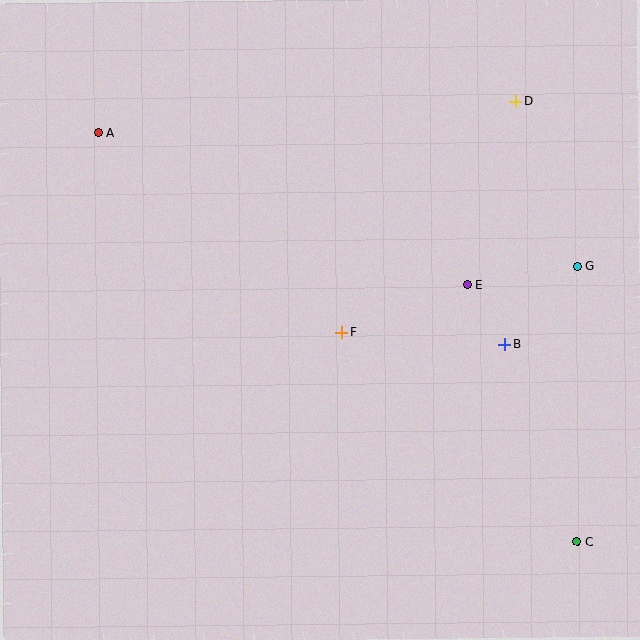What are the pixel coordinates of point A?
Point A is at (98, 133).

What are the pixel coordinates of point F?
Point F is at (342, 332).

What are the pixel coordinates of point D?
Point D is at (515, 101).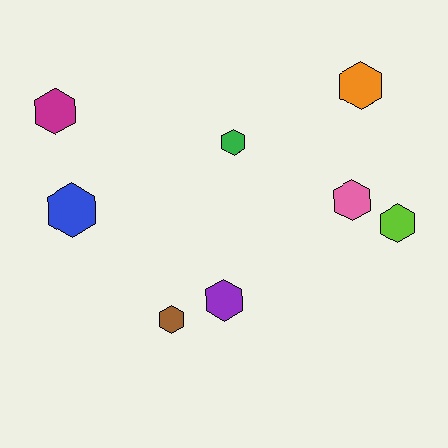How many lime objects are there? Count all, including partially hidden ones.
There is 1 lime object.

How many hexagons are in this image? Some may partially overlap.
There are 8 hexagons.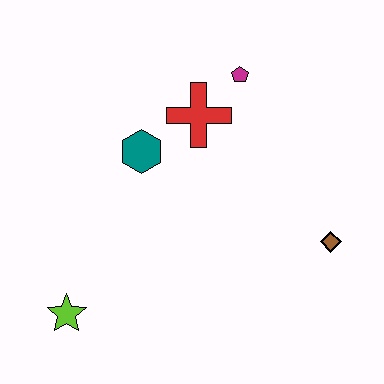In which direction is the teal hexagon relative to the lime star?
The teal hexagon is above the lime star.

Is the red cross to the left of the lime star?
No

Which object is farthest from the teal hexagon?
The brown diamond is farthest from the teal hexagon.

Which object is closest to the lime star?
The teal hexagon is closest to the lime star.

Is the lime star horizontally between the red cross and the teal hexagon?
No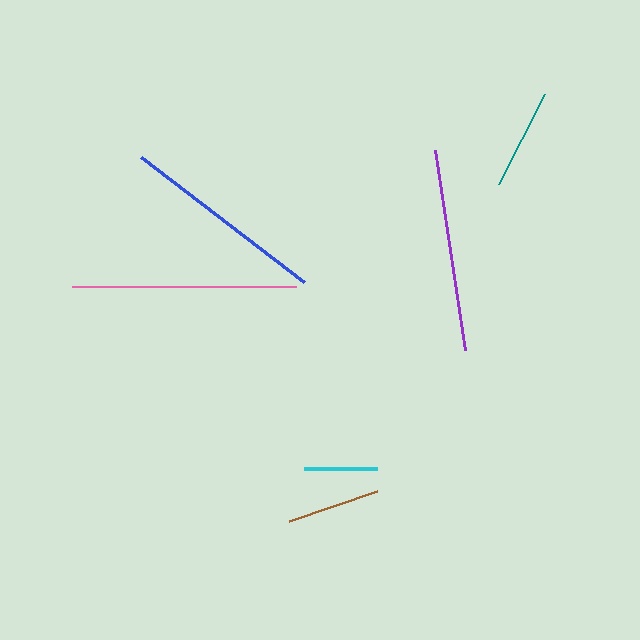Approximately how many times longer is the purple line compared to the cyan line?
The purple line is approximately 2.7 times the length of the cyan line.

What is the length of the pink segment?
The pink segment is approximately 223 pixels long.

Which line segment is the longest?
The pink line is the longest at approximately 223 pixels.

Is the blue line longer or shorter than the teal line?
The blue line is longer than the teal line.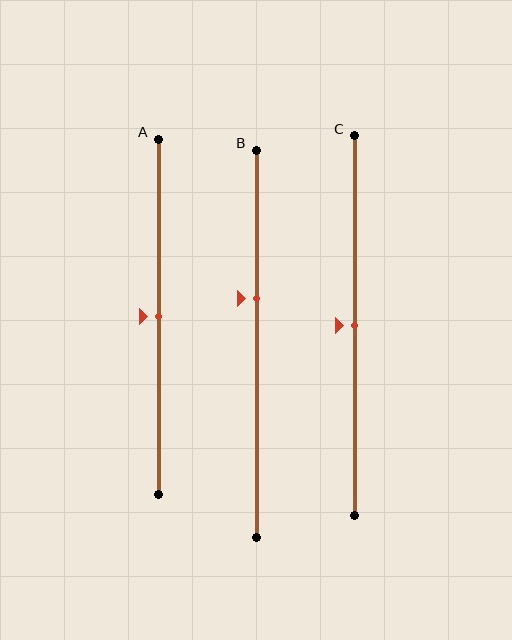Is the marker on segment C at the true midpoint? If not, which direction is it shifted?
Yes, the marker on segment C is at the true midpoint.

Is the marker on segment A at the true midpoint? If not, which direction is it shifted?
Yes, the marker on segment A is at the true midpoint.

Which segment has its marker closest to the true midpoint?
Segment A has its marker closest to the true midpoint.